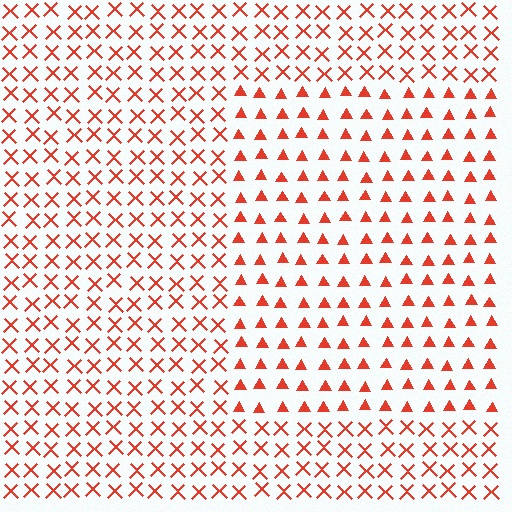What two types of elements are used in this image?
The image uses triangles inside the rectangle region and X marks outside it.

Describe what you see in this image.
The image is filled with small red elements arranged in a uniform grid. A rectangle-shaped region contains triangles, while the surrounding area contains X marks. The boundary is defined purely by the change in element shape.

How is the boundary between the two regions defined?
The boundary is defined by a change in element shape: triangles inside vs. X marks outside. All elements share the same color and spacing.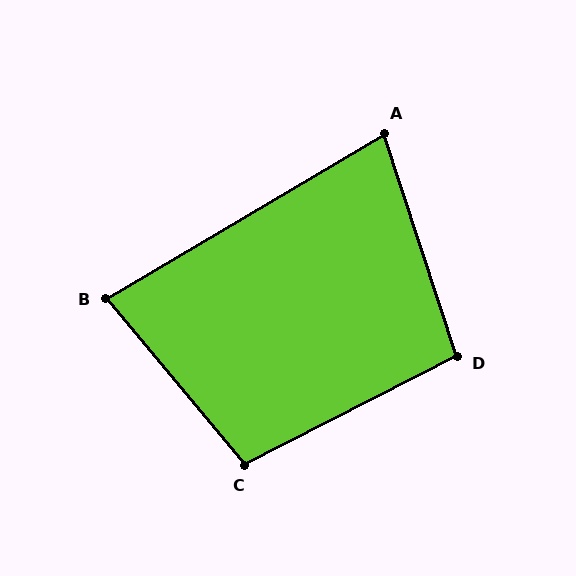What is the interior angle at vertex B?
Approximately 81 degrees (acute).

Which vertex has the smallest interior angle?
A, at approximately 77 degrees.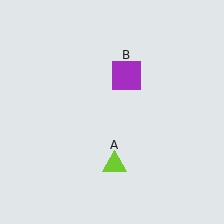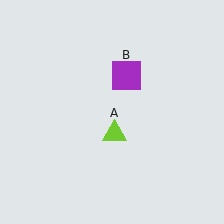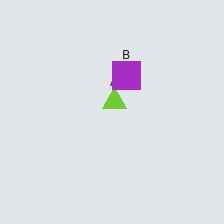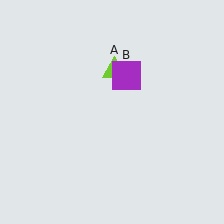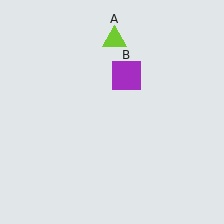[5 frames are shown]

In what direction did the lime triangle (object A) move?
The lime triangle (object A) moved up.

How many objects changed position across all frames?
1 object changed position: lime triangle (object A).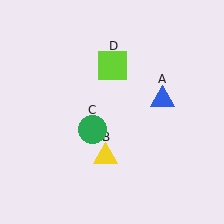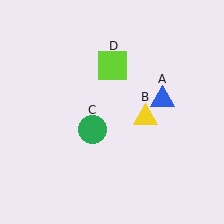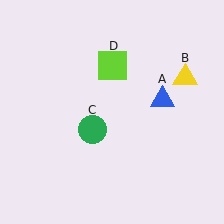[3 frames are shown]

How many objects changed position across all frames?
1 object changed position: yellow triangle (object B).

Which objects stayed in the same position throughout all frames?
Blue triangle (object A) and green circle (object C) and lime square (object D) remained stationary.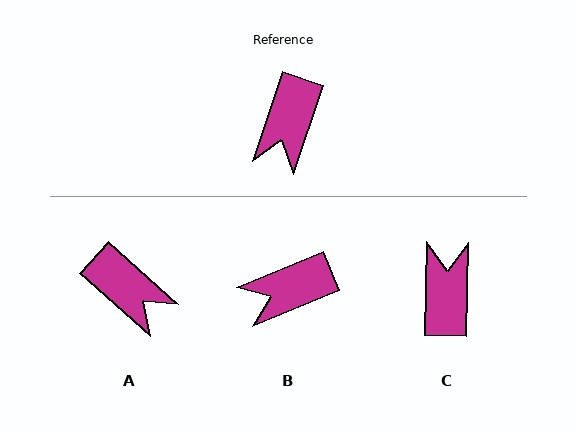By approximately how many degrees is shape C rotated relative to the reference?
Approximately 163 degrees clockwise.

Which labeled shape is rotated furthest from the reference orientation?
C, about 163 degrees away.